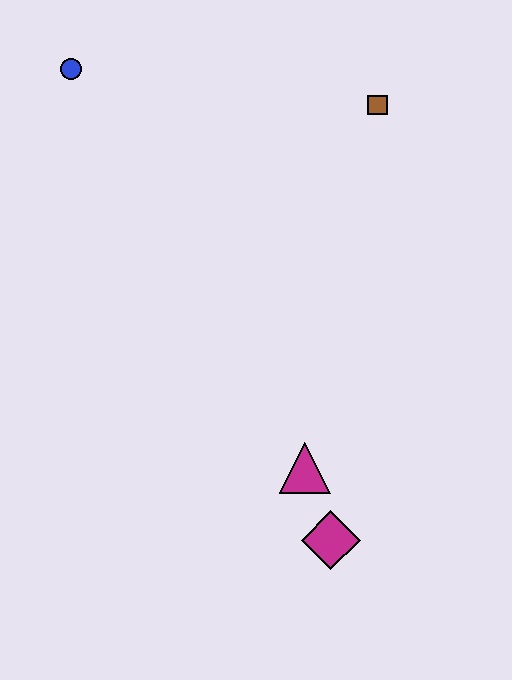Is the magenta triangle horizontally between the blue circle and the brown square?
Yes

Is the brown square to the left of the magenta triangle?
No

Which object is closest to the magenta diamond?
The magenta triangle is closest to the magenta diamond.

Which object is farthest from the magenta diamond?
The blue circle is farthest from the magenta diamond.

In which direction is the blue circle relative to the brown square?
The blue circle is to the left of the brown square.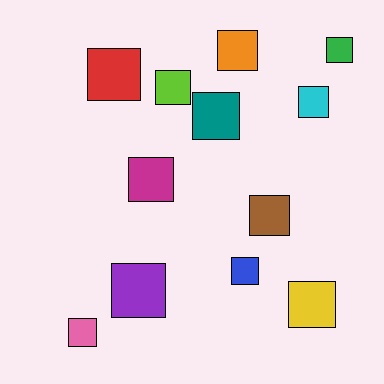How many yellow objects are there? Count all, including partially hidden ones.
There is 1 yellow object.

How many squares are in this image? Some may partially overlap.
There are 12 squares.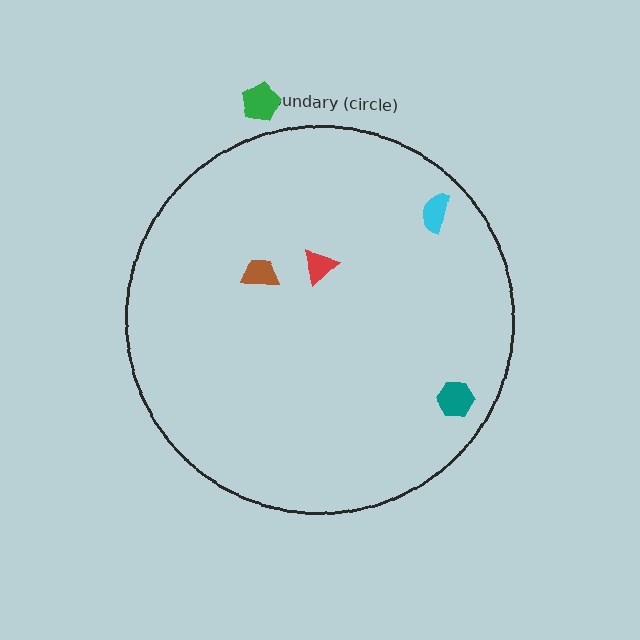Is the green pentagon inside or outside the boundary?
Outside.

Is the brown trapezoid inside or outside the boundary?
Inside.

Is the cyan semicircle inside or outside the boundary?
Inside.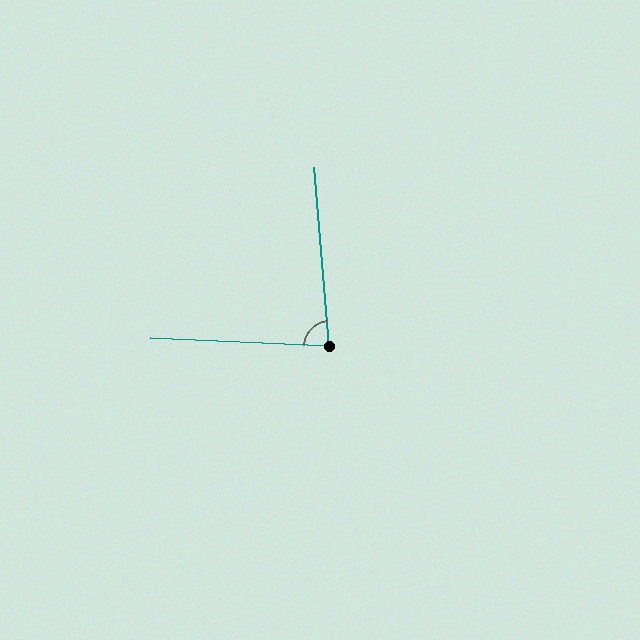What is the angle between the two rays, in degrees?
Approximately 82 degrees.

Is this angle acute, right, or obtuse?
It is acute.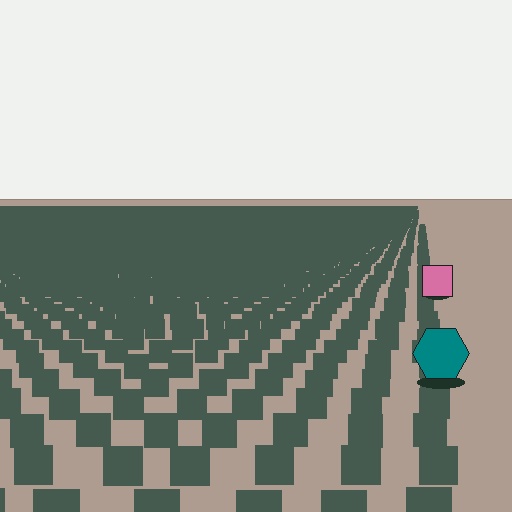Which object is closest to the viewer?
The teal hexagon is closest. The texture marks near it are larger and more spread out.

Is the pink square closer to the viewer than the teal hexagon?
No. The teal hexagon is closer — you can tell from the texture gradient: the ground texture is coarser near it.